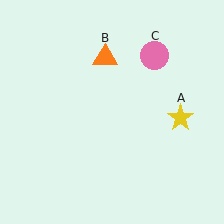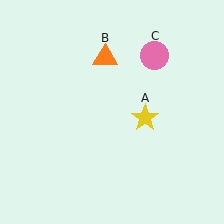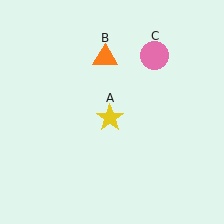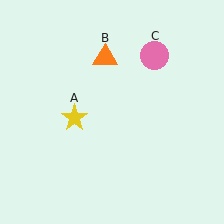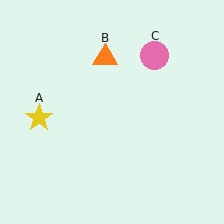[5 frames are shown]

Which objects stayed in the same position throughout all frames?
Orange triangle (object B) and pink circle (object C) remained stationary.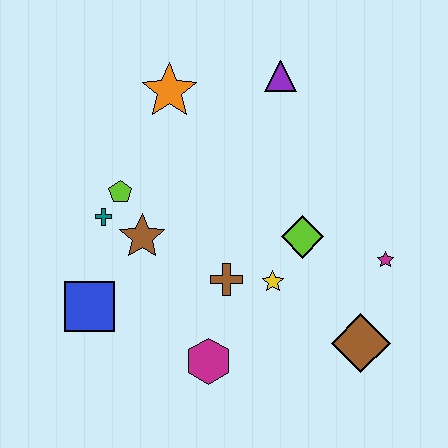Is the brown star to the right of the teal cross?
Yes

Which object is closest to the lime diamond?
The yellow star is closest to the lime diamond.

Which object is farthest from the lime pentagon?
The brown diamond is farthest from the lime pentagon.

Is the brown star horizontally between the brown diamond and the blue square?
Yes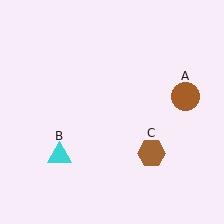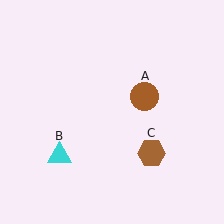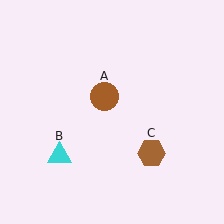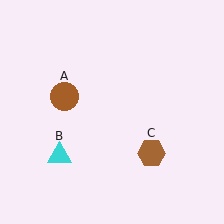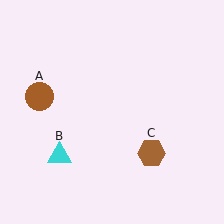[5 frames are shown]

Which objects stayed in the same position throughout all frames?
Cyan triangle (object B) and brown hexagon (object C) remained stationary.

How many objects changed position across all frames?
1 object changed position: brown circle (object A).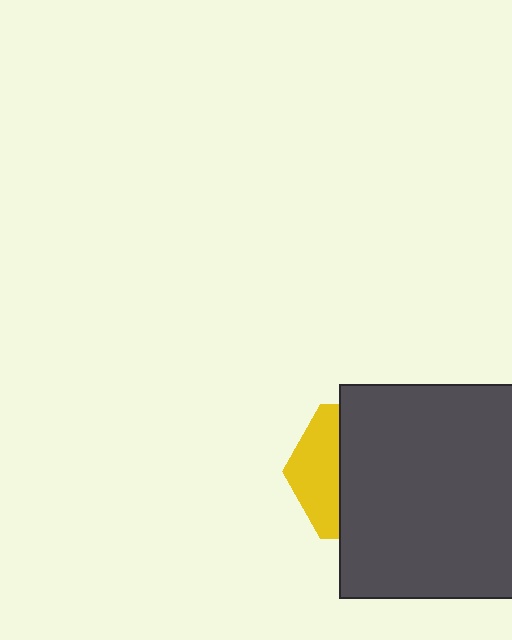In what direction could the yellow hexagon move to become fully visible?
The yellow hexagon could move left. That would shift it out from behind the dark gray rectangle entirely.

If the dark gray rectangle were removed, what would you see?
You would see the complete yellow hexagon.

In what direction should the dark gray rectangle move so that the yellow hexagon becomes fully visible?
The dark gray rectangle should move right. That is the shortest direction to clear the overlap and leave the yellow hexagon fully visible.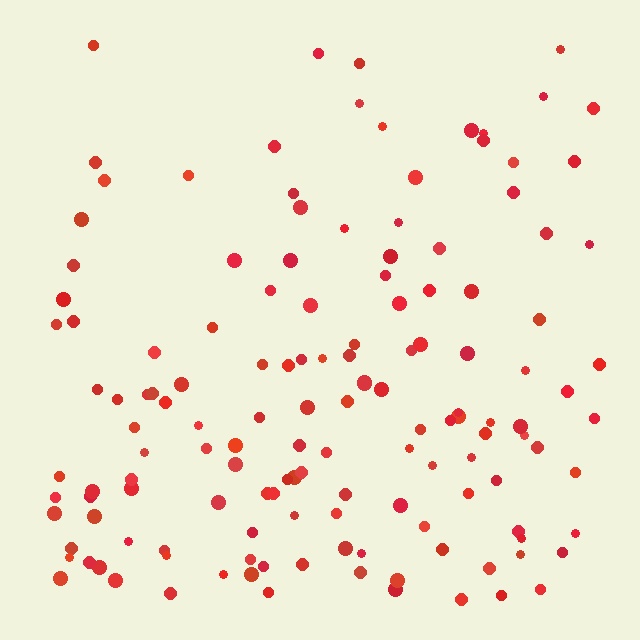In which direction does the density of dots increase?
From top to bottom, with the bottom side densest.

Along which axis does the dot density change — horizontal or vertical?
Vertical.